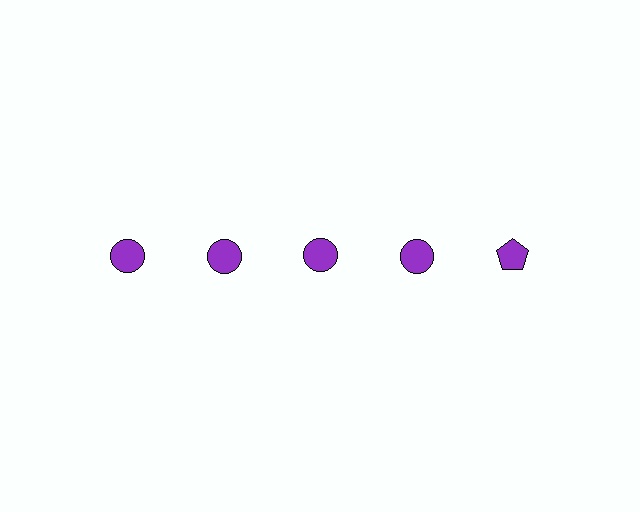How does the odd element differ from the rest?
It has a different shape: pentagon instead of circle.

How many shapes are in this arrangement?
There are 5 shapes arranged in a grid pattern.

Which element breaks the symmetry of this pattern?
The purple pentagon in the top row, rightmost column breaks the symmetry. All other shapes are purple circles.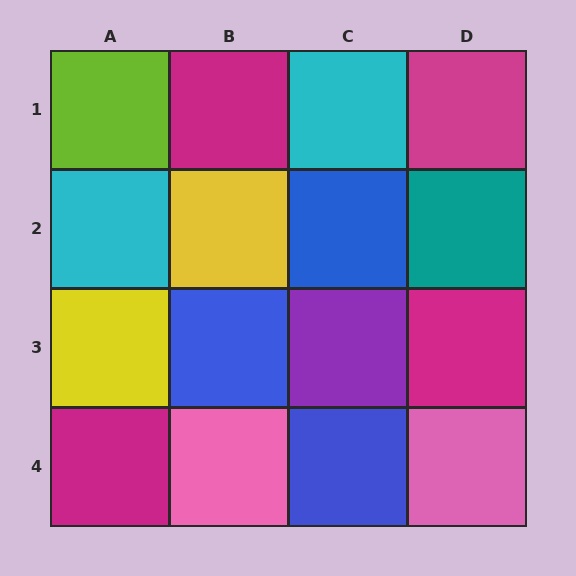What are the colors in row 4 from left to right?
Magenta, pink, blue, pink.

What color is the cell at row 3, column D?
Magenta.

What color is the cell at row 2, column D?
Teal.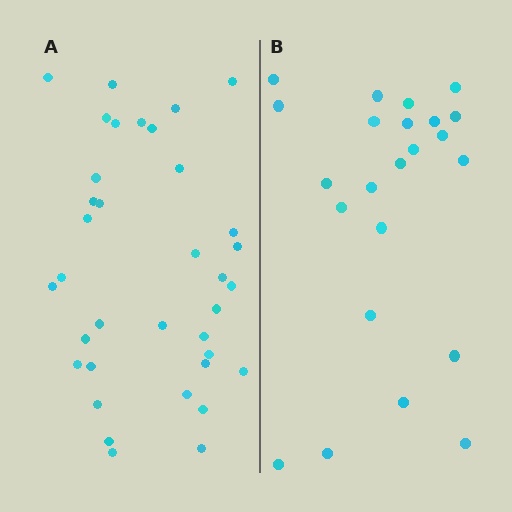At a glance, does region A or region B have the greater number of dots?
Region A (the left region) has more dots.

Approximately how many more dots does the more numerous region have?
Region A has approximately 15 more dots than region B.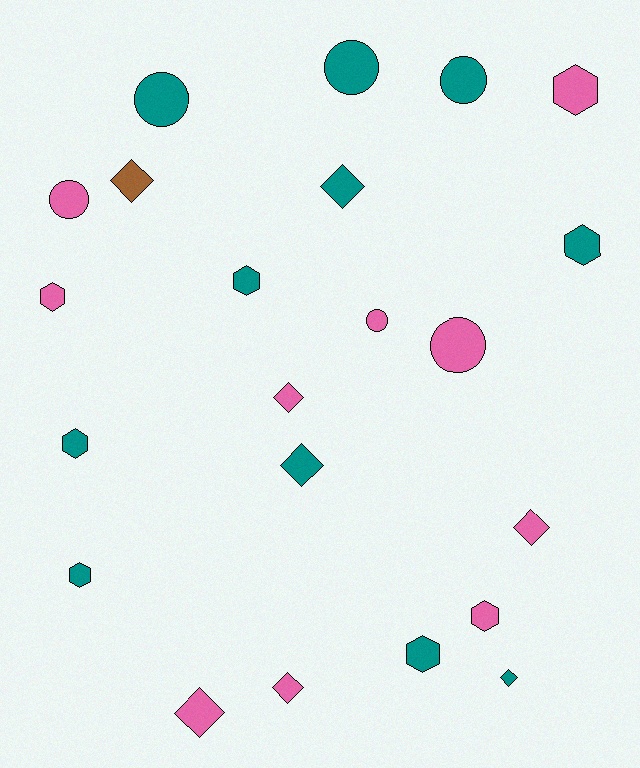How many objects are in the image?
There are 22 objects.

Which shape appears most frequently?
Diamond, with 8 objects.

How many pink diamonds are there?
There are 4 pink diamonds.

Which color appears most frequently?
Teal, with 11 objects.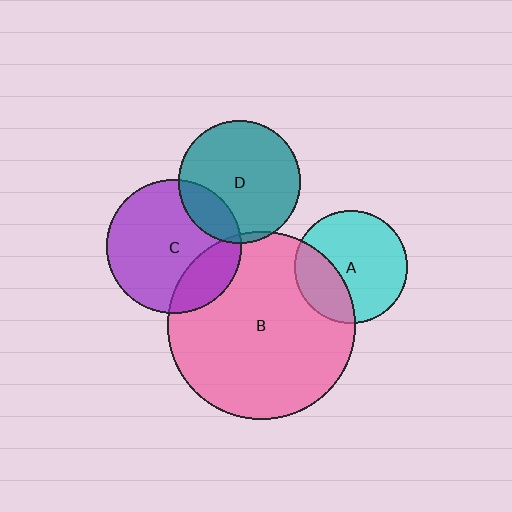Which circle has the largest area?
Circle B (pink).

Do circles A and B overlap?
Yes.